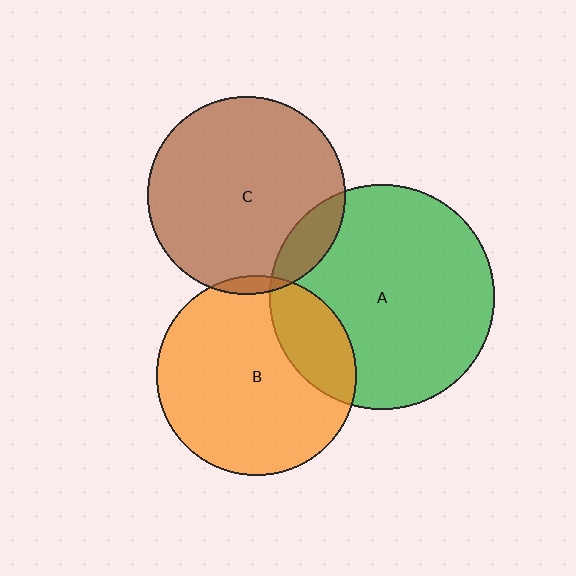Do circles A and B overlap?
Yes.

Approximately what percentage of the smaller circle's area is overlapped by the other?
Approximately 20%.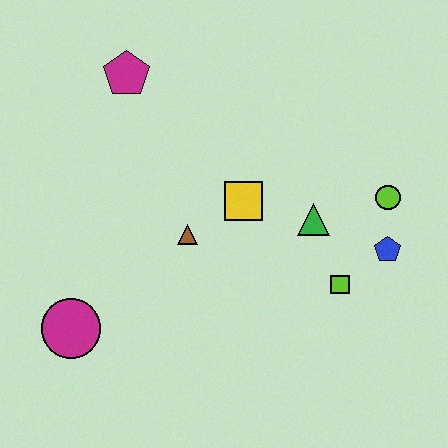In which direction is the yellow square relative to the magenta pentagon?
The yellow square is below the magenta pentagon.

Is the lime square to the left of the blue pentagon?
Yes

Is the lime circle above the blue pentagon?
Yes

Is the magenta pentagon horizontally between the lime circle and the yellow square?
No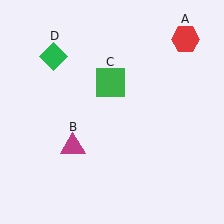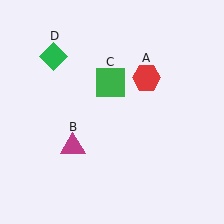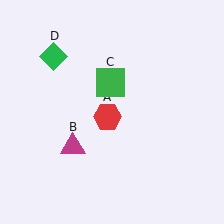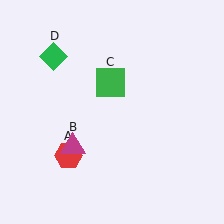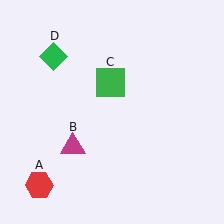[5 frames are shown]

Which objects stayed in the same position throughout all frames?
Magenta triangle (object B) and green square (object C) and green diamond (object D) remained stationary.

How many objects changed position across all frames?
1 object changed position: red hexagon (object A).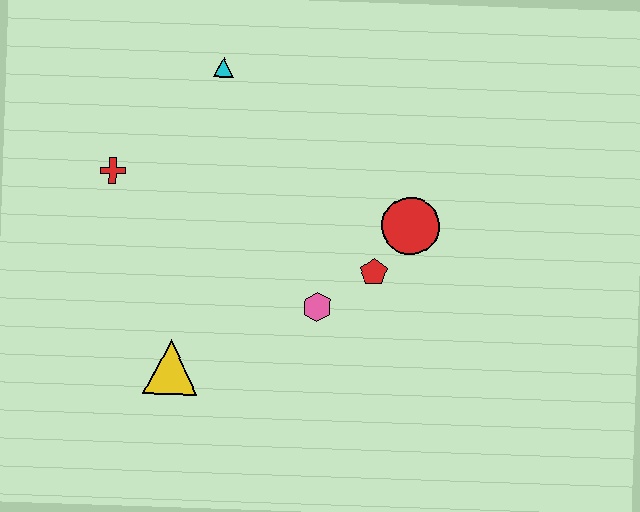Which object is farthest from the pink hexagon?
The cyan triangle is farthest from the pink hexagon.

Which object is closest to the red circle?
The red pentagon is closest to the red circle.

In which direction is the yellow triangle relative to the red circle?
The yellow triangle is to the left of the red circle.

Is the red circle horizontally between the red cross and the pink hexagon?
No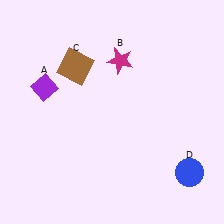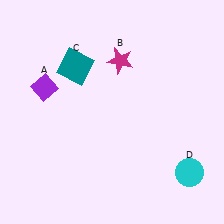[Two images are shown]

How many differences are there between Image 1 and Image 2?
There are 2 differences between the two images.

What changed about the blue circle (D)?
In Image 1, D is blue. In Image 2, it changed to cyan.